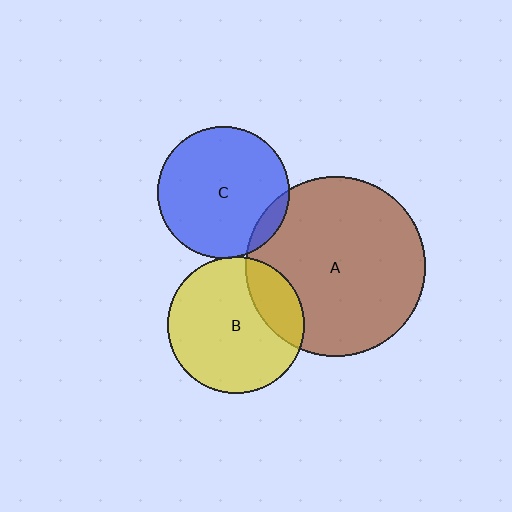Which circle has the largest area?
Circle A (brown).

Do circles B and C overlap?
Yes.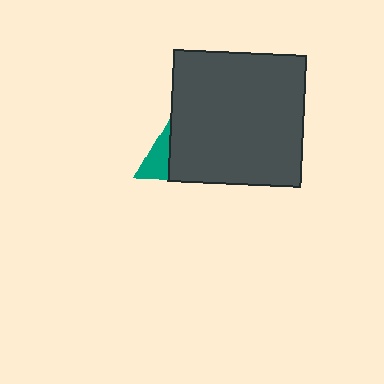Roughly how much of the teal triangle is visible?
A small part of it is visible (roughly 33%).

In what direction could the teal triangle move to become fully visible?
The teal triangle could move left. That would shift it out from behind the dark gray rectangle entirely.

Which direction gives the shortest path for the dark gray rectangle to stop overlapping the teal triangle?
Moving right gives the shortest separation.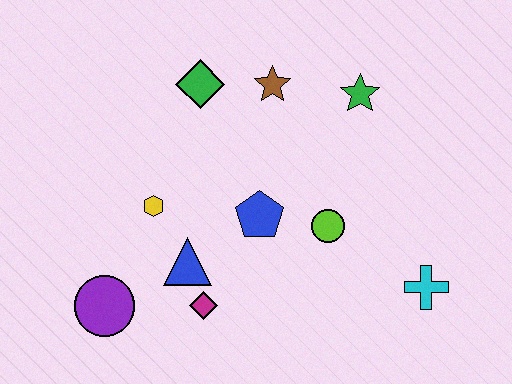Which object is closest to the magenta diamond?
The blue triangle is closest to the magenta diamond.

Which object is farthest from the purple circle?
The green star is farthest from the purple circle.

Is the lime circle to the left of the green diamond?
No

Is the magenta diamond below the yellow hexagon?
Yes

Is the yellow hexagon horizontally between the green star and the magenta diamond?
No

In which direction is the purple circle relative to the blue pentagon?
The purple circle is to the left of the blue pentagon.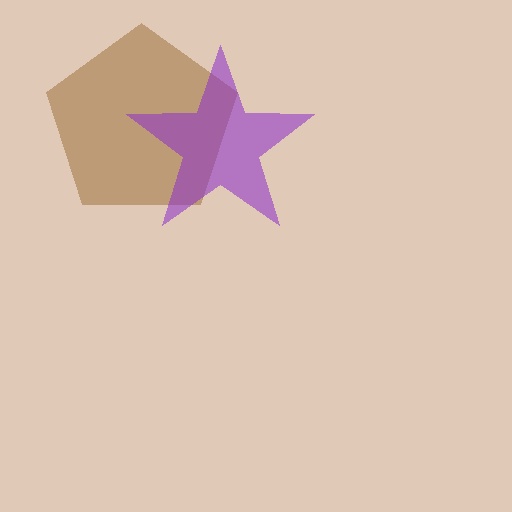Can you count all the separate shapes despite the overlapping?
Yes, there are 2 separate shapes.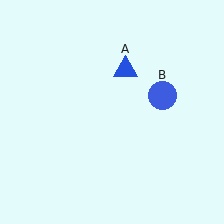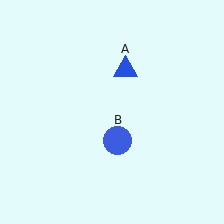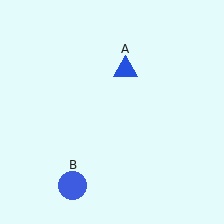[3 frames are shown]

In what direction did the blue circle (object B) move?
The blue circle (object B) moved down and to the left.